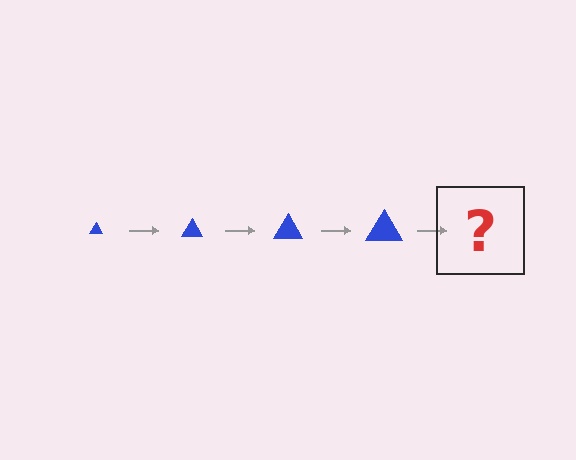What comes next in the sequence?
The next element should be a blue triangle, larger than the previous one.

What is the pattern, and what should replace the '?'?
The pattern is that the triangle gets progressively larger each step. The '?' should be a blue triangle, larger than the previous one.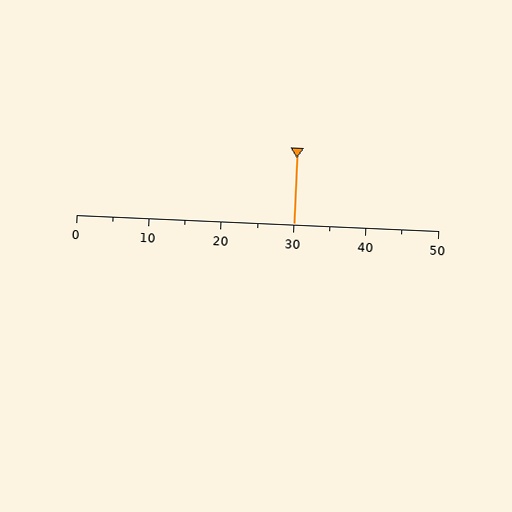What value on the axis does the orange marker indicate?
The marker indicates approximately 30.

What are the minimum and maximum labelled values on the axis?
The axis runs from 0 to 50.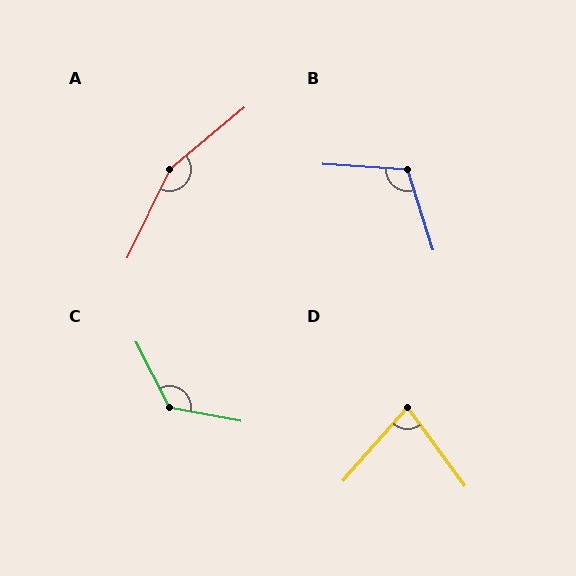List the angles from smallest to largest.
D (78°), B (111°), C (128°), A (155°).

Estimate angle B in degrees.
Approximately 111 degrees.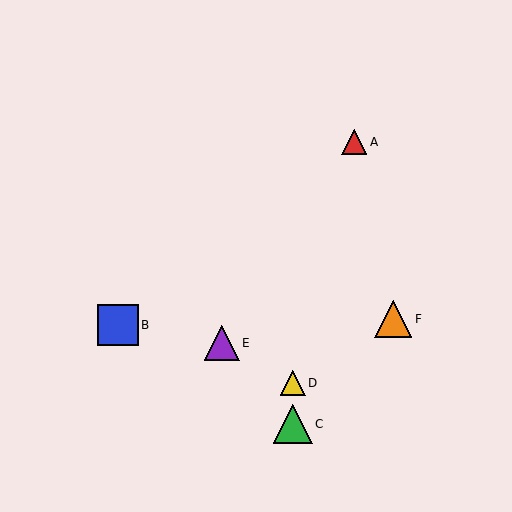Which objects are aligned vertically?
Objects C, D are aligned vertically.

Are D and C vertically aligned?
Yes, both are at x≈293.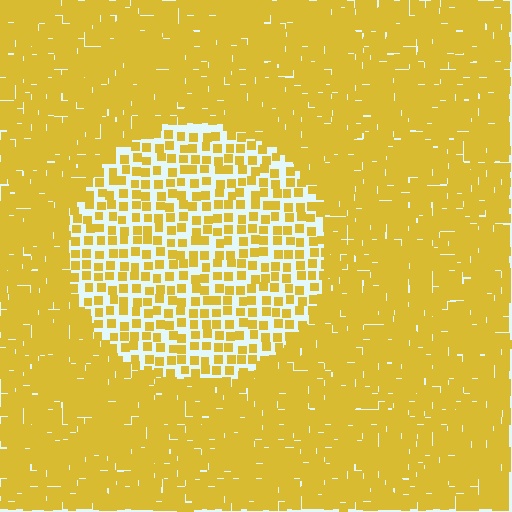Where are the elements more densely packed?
The elements are more densely packed outside the circle boundary.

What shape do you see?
I see a circle.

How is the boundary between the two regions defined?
The boundary is defined by a change in element density (approximately 2.3x ratio). All elements are the same color, size, and shape.